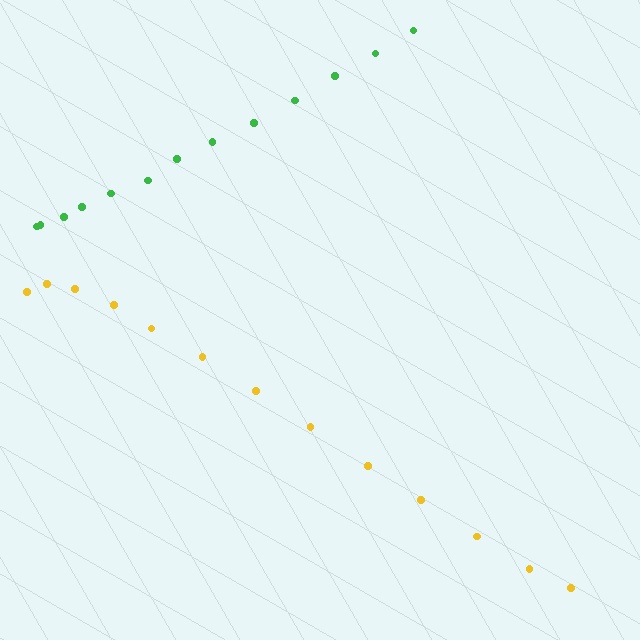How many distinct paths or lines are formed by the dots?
There are 2 distinct paths.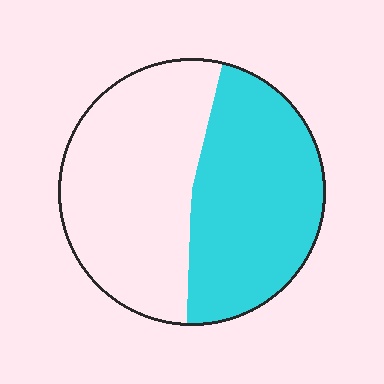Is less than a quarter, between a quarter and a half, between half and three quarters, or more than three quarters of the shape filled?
Between a quarter and a half.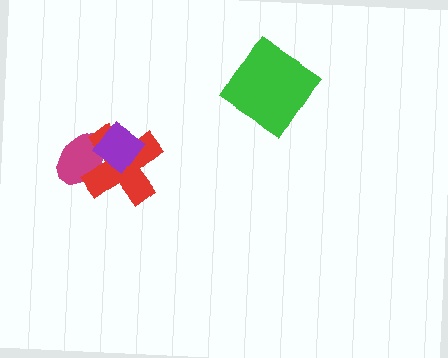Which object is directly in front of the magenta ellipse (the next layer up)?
The red cross is directly in front of the magenta ellipse.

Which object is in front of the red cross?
The purple diamond is in front of the red cross.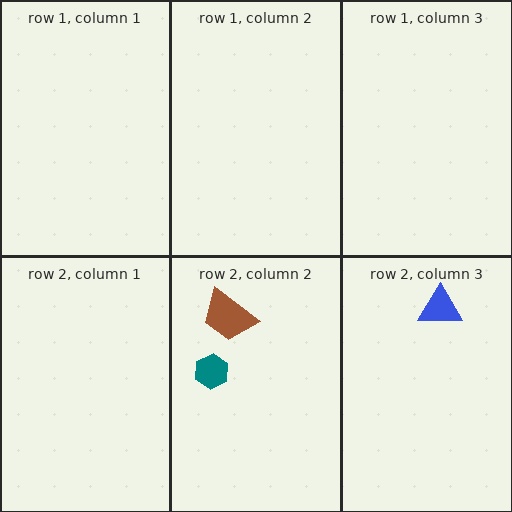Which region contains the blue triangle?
The row 2, column 3 region.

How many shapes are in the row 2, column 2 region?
2.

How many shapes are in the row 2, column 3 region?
1.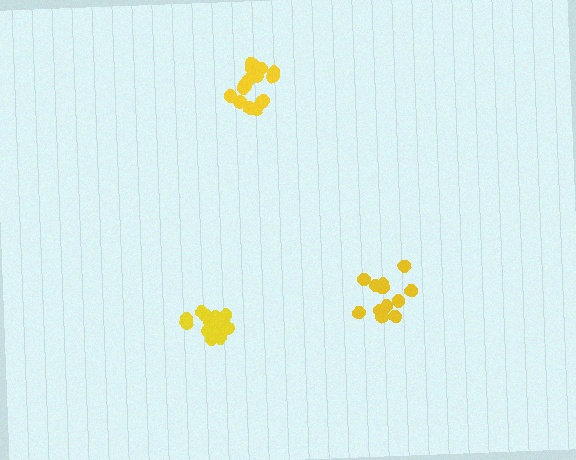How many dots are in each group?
Group 1: 15 dots, Group 2: 12 dots, Group 3: 16 dots (43 total).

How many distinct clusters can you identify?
There are 3 distinct clusters.